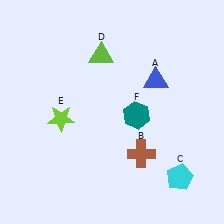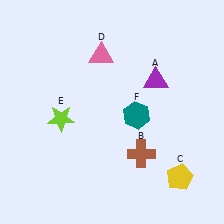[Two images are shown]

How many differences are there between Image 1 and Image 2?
There are 3 differences between the two images.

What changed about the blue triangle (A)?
In Image 1, A is blue. In Image 2, it changed to purple.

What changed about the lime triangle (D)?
In Image 1, D is lime. In Image 2, it changed to pink.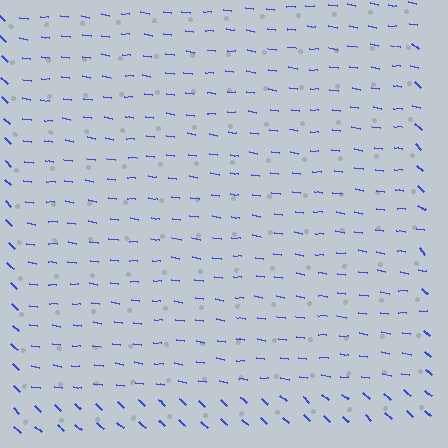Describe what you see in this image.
The image is filled with small blue line segments. A rectangle region in the image has lines oriented differently from the surrounding lines, creating a visible texture boundary.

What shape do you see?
I see a rectangle.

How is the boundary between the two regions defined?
The boundary is defined purely by a change in line orientation (approximately 35 degrees difference). All lines are the same color and thickness.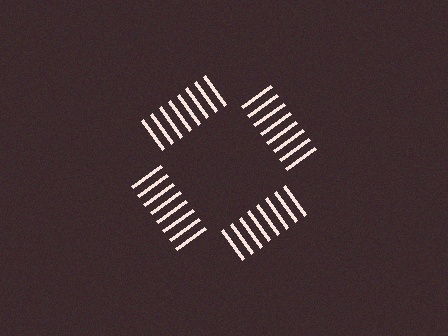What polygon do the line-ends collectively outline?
An illusory square — the line segments terminate on its edges but no continuous stroke is drawn.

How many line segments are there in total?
32 — 8 along each of the 4 edges.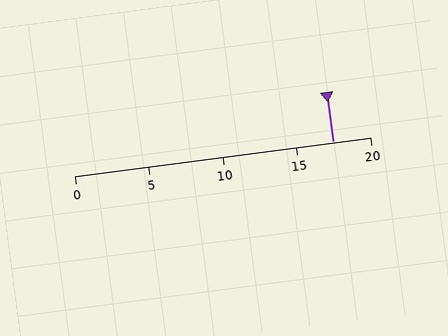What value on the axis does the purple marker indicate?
The marker indicates approximately 17.5.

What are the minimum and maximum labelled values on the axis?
The axis runs from 0 to 20.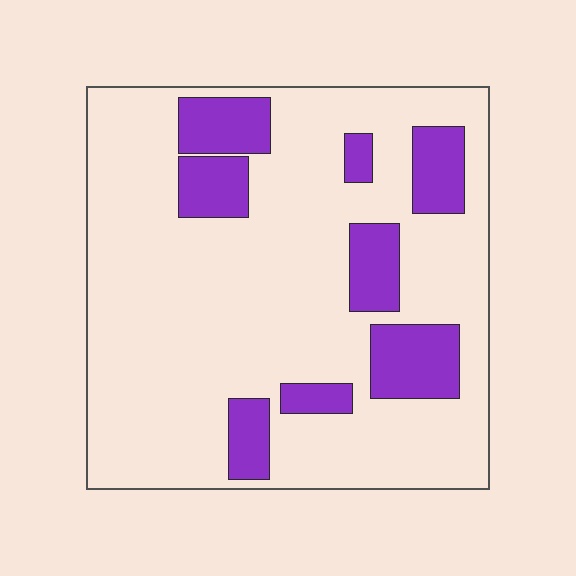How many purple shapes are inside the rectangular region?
8.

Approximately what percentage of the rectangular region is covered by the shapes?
Approximately 20%.